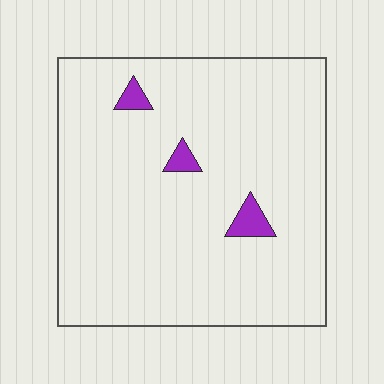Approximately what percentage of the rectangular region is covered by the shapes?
Approximately 5%.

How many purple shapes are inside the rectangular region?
3.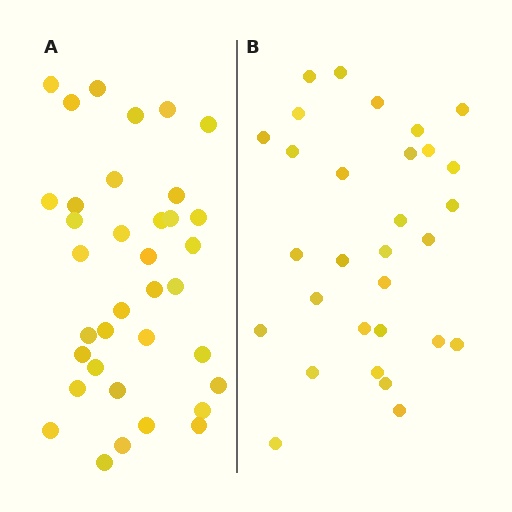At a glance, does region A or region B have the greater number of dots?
Region A (the left region) has more dots.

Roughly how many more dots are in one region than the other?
Region A has about 6 more dots than region B.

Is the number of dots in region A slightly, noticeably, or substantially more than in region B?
Region A has only slightly more — the two regions are fairly close. The ratio is roughly 1.2 to 1.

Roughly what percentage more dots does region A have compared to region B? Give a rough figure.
About 20% more.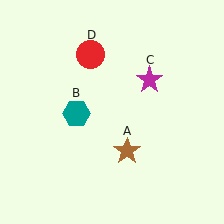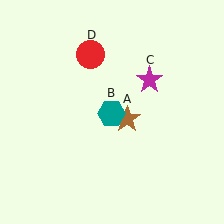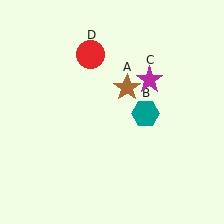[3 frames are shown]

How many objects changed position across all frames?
2 objects changed position: brown star (object A), teal hexagon (object B).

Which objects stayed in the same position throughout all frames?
Magenta star (object C) and red circle (object D) remained stationary.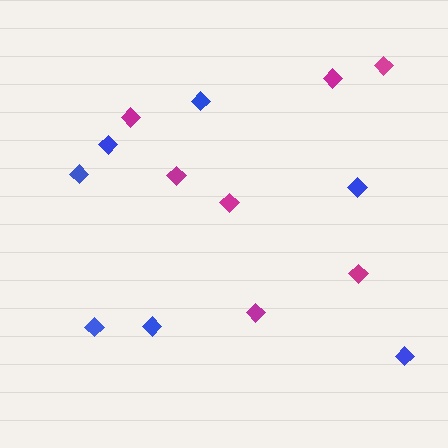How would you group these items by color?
There are 2 groups: one group of magenta diamonds (7) and one group of blue diamonds (7).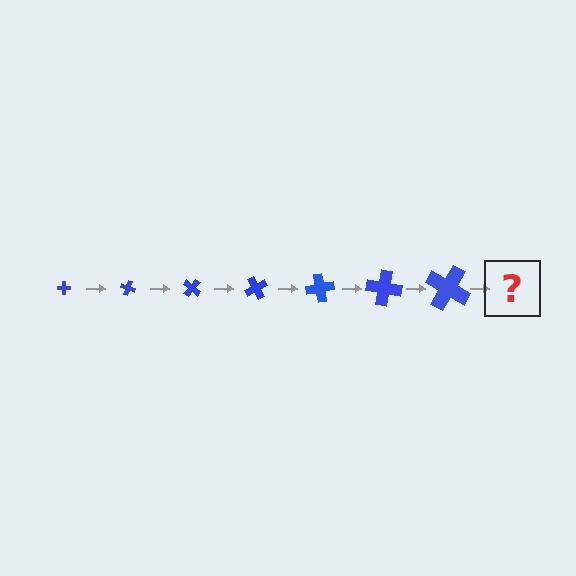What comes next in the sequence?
The next element should be a cross, larger than the previous one and rotated 140 degrees from the start.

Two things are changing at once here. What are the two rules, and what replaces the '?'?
The two rules are that the cross grows larger each step and it rotates 20 degrees each step. The '?' should be a cross, larger than the previous one and rotated 140 degrees from the start.